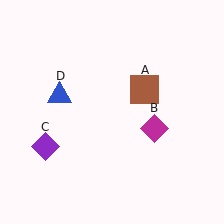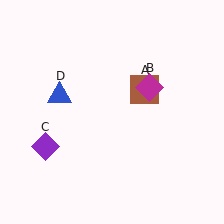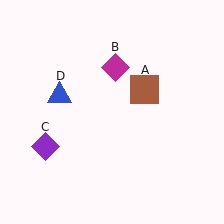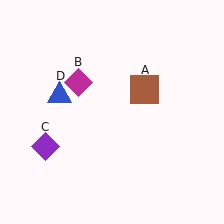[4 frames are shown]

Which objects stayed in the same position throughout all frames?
Brown square (object A) and purple diamond (object C) and blue triangle (object D) remained stationary.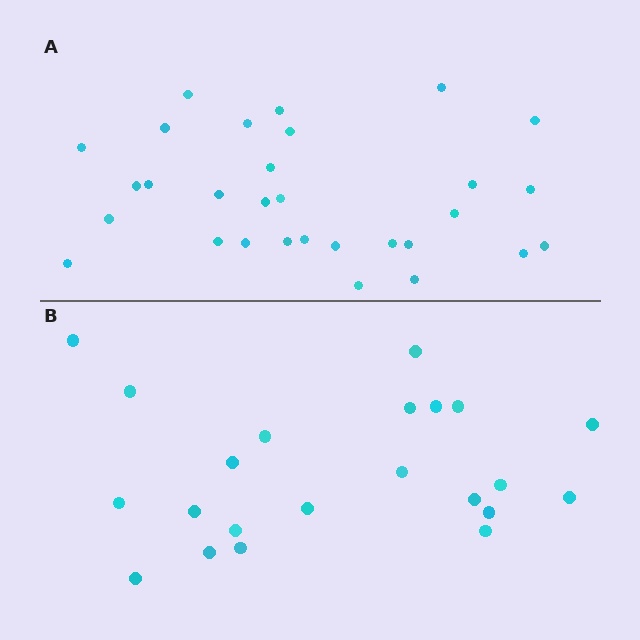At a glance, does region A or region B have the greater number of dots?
Region A (the top region) has more dots.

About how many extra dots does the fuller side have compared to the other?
Region A has roughly 8 or so more dots than region B.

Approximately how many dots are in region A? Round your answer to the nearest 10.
About 30 dots.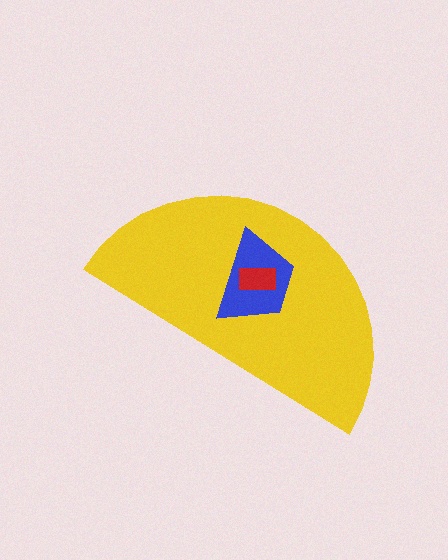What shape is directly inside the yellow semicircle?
The blue trapezoid.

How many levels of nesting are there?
3.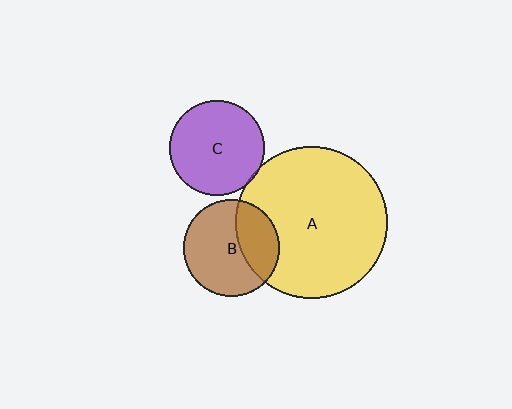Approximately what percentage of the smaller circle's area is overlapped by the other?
Approximately 35%.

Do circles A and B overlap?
Yes.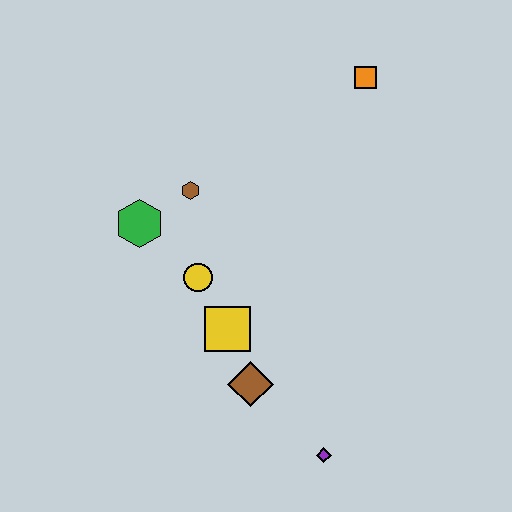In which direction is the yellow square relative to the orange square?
The yellow square is below the orange square.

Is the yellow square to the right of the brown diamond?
No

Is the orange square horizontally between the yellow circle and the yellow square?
No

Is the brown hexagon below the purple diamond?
No